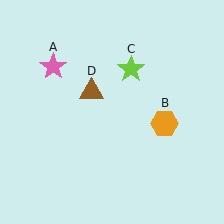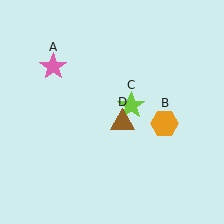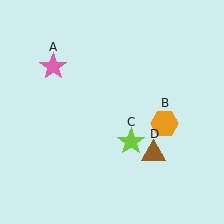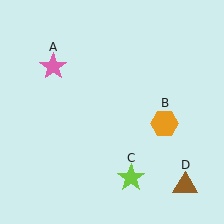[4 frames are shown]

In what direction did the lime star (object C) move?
The lime star (object C) moved down.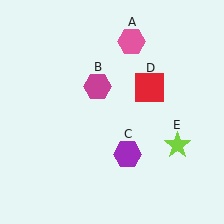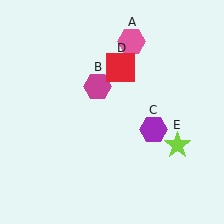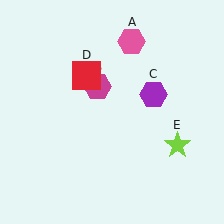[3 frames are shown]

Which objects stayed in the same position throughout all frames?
Pink hexagon (object A) and magenta hexagon (object B) and lime star (object E) remained stationary.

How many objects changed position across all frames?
2 objects changed position: purple hexagon (object C), red square (object D).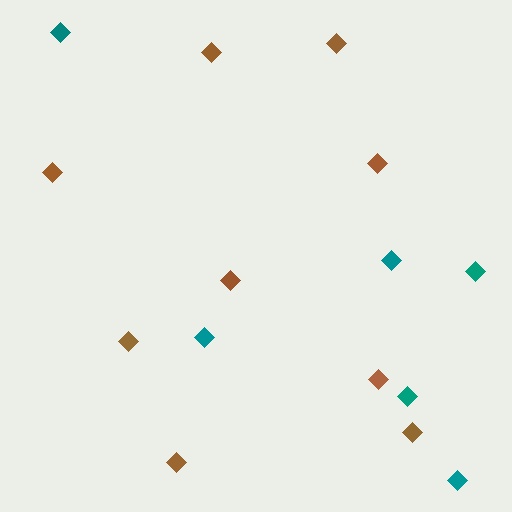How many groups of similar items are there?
There are 2 groups: one group of brown diamonds (9) and one group of teal diamonds (6).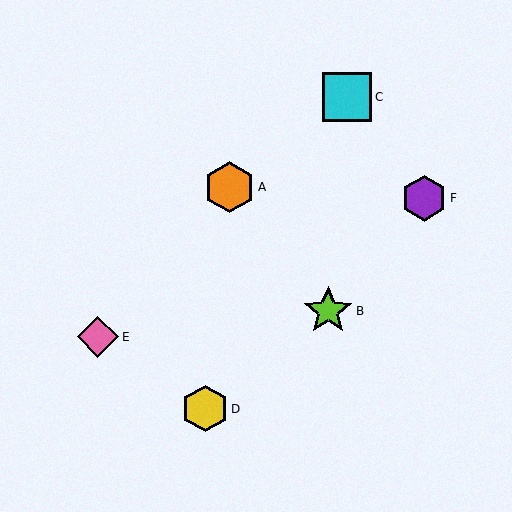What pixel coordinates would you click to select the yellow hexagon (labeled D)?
Click at (205, 409) to select the yellow hexagon D.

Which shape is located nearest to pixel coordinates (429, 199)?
The purple hexagon (labeled F) at (424, 198) is nearest to that location.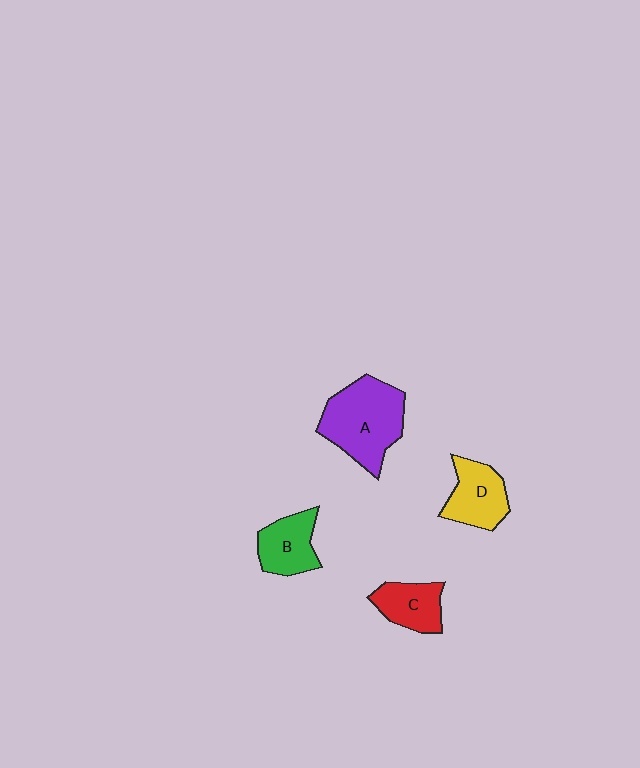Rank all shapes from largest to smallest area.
From largest to smallest: A (purple), D (yellow), B (green), C (red).